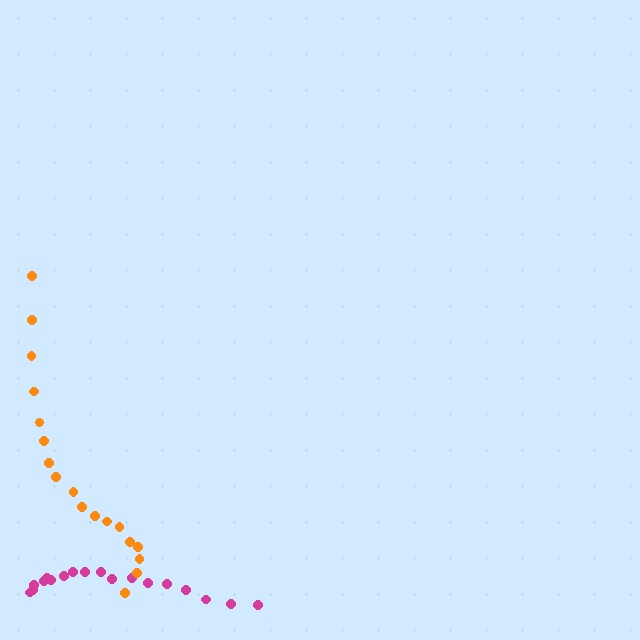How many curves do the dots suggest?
There are 2 distinct paths.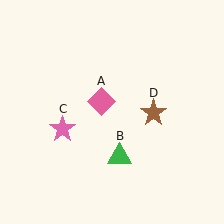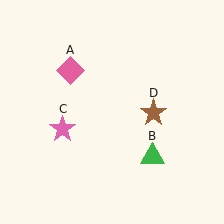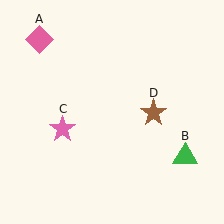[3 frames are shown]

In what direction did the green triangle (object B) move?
The green triangle (object B) moved right.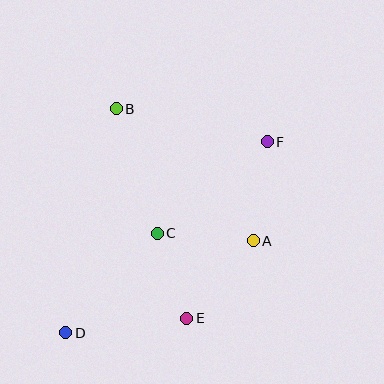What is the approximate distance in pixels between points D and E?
The distance between D and E is approximately 122 pixels.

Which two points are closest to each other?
Points C and E are closest to each other.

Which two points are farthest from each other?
Points D and F are farthest from each other.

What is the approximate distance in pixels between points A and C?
The distance between A and C is approximately 96 pixels.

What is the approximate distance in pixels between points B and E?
The distance between B and E is approximately 221 pixels.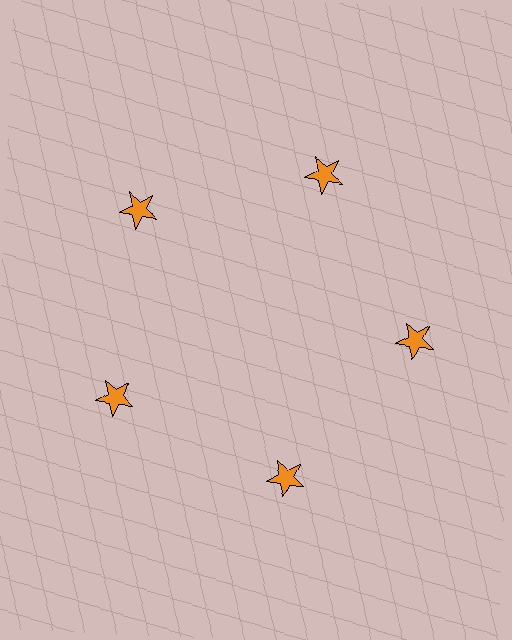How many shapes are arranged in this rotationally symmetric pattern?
There are 5 shapes, arranged in 5 groups of 1.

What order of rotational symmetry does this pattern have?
This pattern has 5-fold rotational symmetry.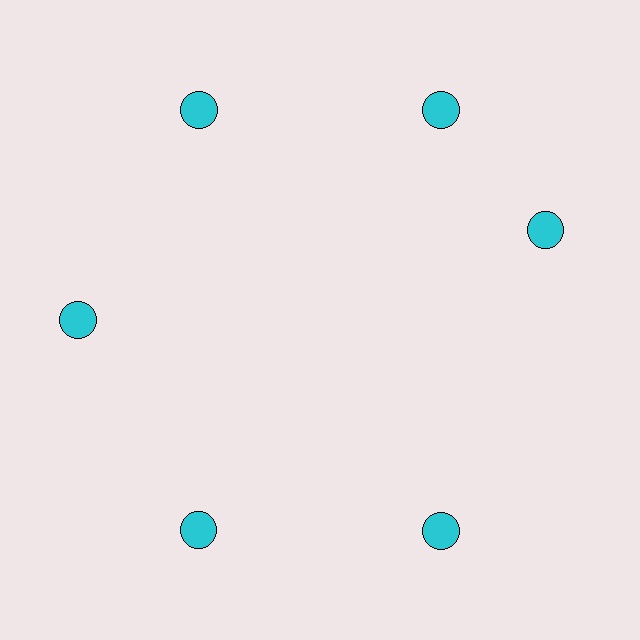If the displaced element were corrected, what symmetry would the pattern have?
It would have 6-fold rotational symmetry — the pattern would map onto itself every 60 degrees.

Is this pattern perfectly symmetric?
No. The 6 cyan circles are arranged in a ring, but one element near the 3 o'clock position is rotated out of alignment along the ring, breaking the 6-fold rotational symmetry.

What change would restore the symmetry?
The symmetry would be restored by rotating it back into even spacing with its neighbors so that all 6 circles sit at equal angles and equal distance from the center.